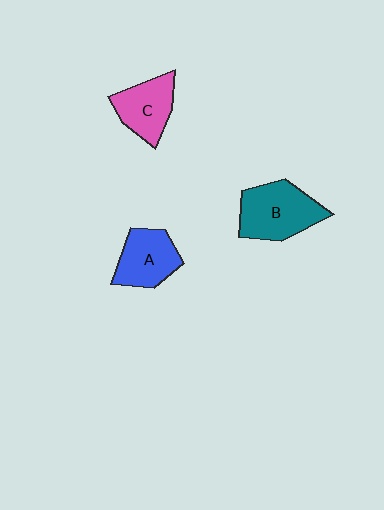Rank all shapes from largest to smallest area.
From largest to smallest: B (teal), A (blue), C (pink).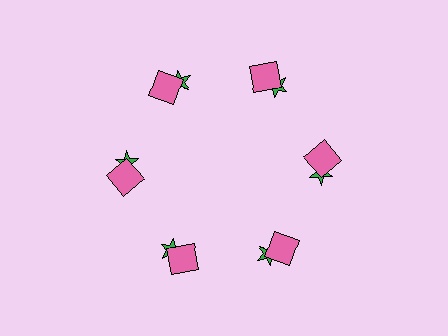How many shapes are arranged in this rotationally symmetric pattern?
There are 12 shapes, arranged in 6 groups of 2.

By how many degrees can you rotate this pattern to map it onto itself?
The pattern maps onto itself every 60 degrees of rotation.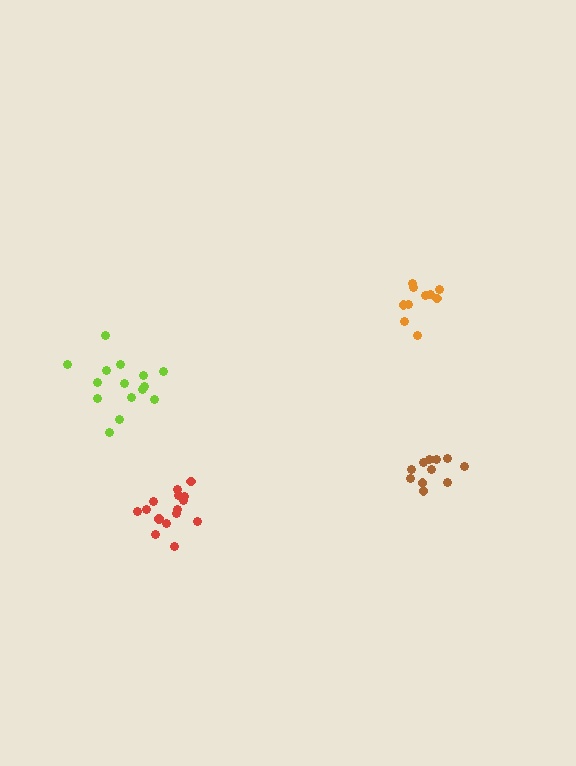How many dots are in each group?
Group 1: 15 dots, Group 2: 11 dots, Group 3: 15 dots, Group 4: 10 dots (51 total).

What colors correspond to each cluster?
The clusters are colored: lime, brown, red, orange.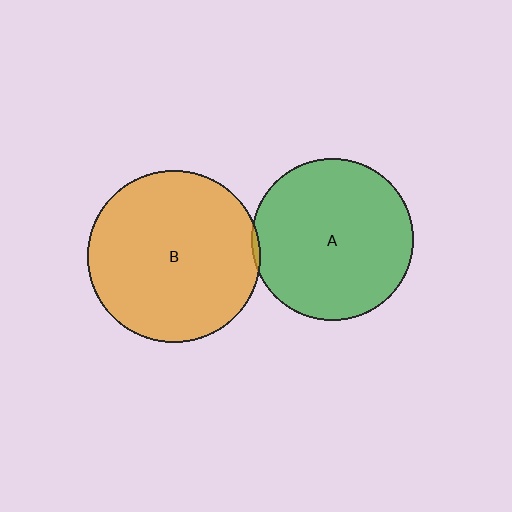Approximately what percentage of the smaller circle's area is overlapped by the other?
Approximately 5%.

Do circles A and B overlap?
Yes.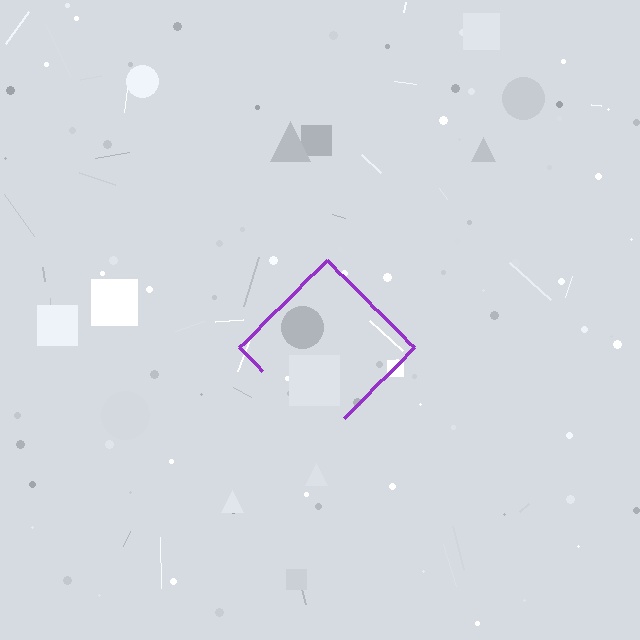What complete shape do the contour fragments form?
The contour fragments form a diamond.